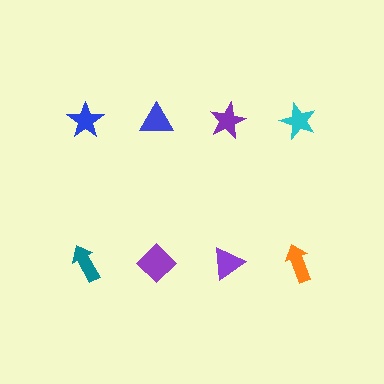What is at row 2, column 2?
A purple diamond.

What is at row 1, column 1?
A blue star.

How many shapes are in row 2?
4 shapes.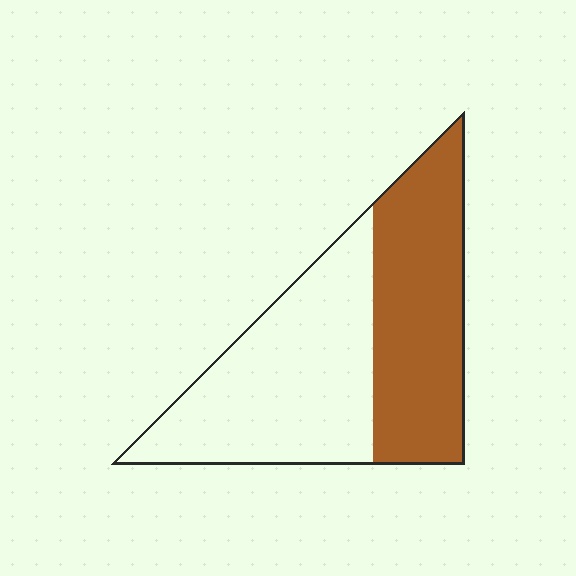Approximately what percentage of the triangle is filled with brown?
Approximately 45%.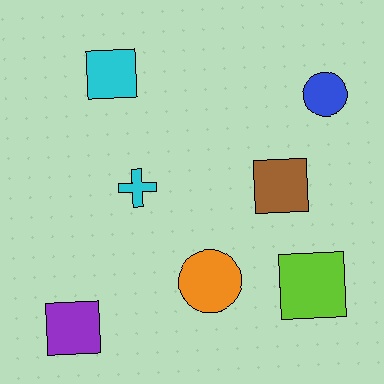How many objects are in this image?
There are 7 objects.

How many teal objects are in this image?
There are no teal objects.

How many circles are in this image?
There are 2 circles.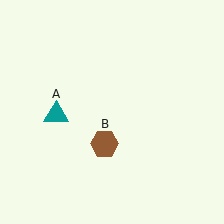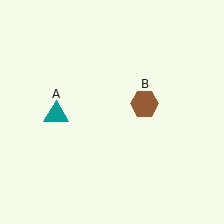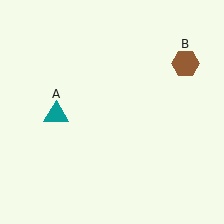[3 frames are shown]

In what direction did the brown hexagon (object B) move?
The brown hexagon (object B) moved up and to the right.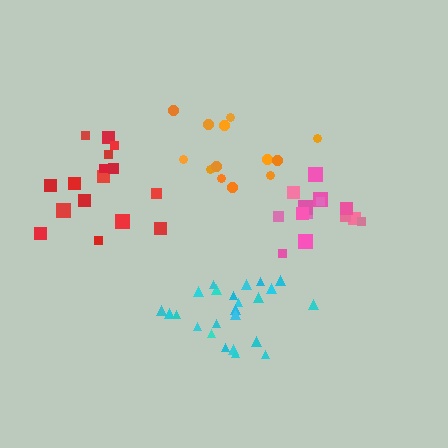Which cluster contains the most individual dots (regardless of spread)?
Cyan (24).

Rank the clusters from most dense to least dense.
cyan, pink, red, orange.